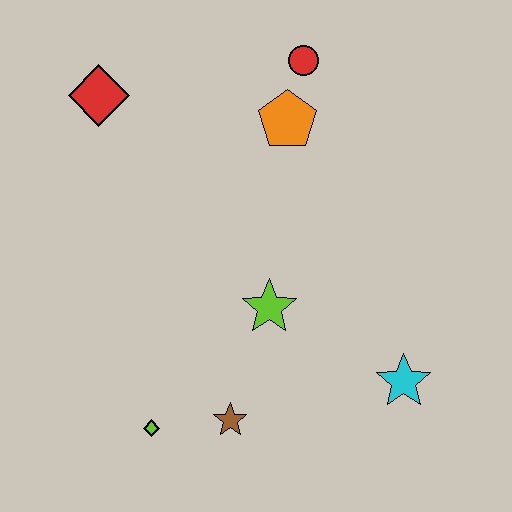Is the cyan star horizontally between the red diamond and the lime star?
No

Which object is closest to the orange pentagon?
The red circle is closest to the orange pentagon.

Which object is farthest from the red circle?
The lime diamond is farthest from the red circle.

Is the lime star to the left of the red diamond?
No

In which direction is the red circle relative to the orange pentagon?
The red circle is above the orange pentagon.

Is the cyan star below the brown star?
No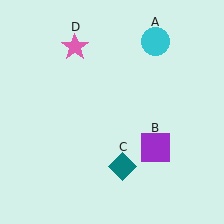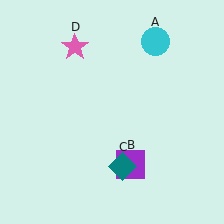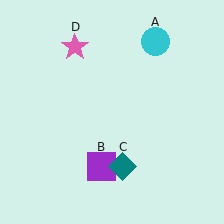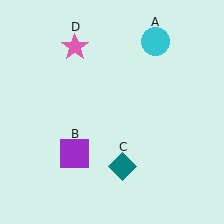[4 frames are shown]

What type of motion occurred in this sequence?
The purple square (object B) rotated clockwise around the center of the scene.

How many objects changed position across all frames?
1 object changed position: purple square (object B).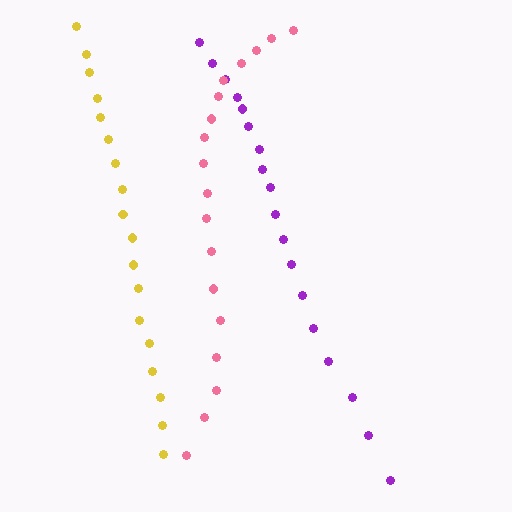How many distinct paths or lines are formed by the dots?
There are 3 distinct paths.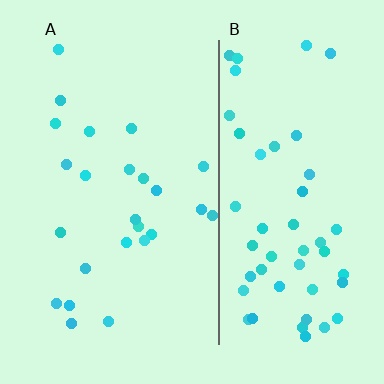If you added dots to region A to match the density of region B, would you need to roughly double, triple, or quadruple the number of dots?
Approximately double.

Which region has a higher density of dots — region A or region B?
B (the right).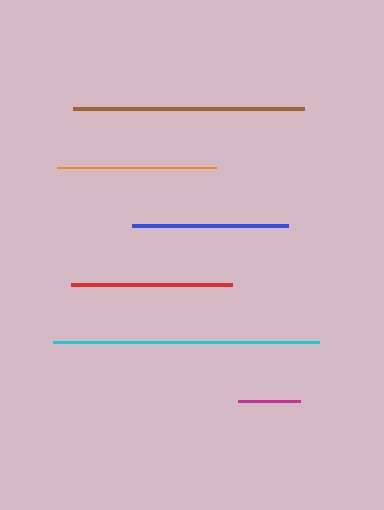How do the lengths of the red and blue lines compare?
The red and blue lines are approximately the same length.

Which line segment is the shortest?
The magenta line is the shortest at approximately 62 pixels.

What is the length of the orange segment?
The orange segment is approximately 159 pixels long.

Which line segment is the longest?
The cyan line is the longest at approximately 266 pixels.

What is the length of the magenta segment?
The magenta segment is approximately 62 pixels long.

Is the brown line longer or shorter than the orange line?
The brown line is longer than the orange line.